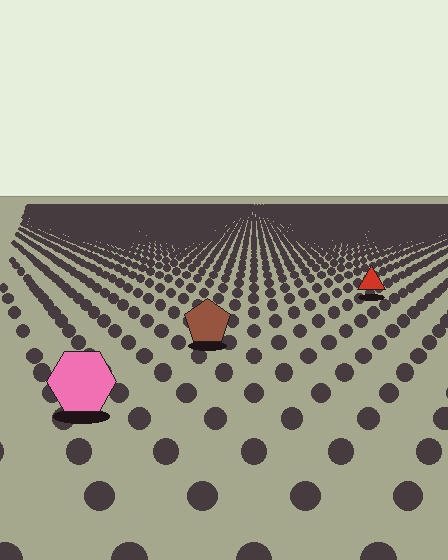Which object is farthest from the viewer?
The red triangle is farthest from the viewer. It appears smaller and the ground texture around it is denser.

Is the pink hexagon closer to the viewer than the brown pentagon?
Yes. The pink hexagon is closer — you can tell from the texture gradient: the ground texture is coarser near it.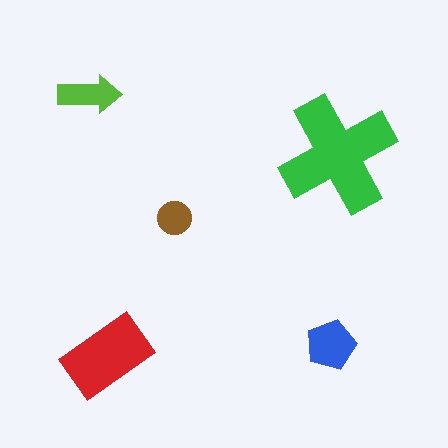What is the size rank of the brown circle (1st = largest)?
5th.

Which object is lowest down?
The red rectangle is bottommost.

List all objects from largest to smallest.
The green cross, the red rectangle, the blue pentagon, the lime arrow, the brown circle.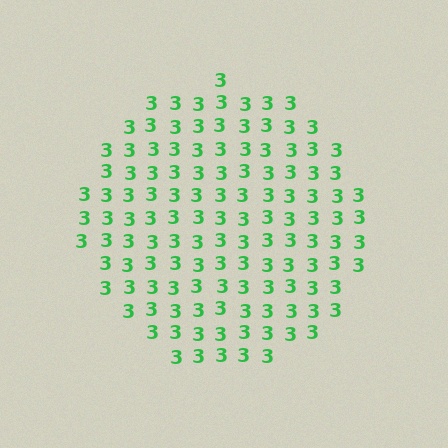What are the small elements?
The small elements are digit 3's.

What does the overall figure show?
The overall figure shows a circle.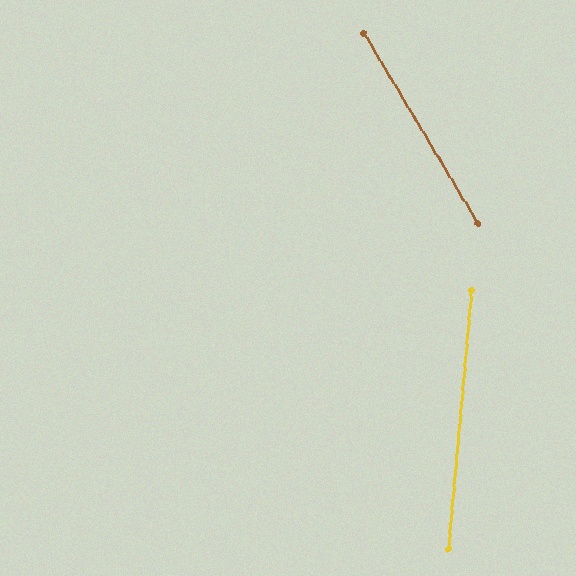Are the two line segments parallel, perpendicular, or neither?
Neither parallel nor perpendicular — they differ by about 36°.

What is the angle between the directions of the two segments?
Approximately 36 degrees.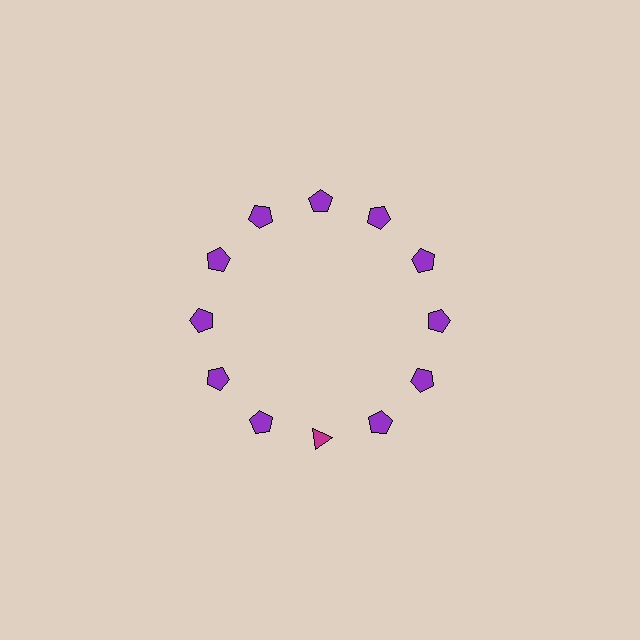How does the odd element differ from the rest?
It differs in both color (magenta instead of purple) and shape (triangle instead of pentagon).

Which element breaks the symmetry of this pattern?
The magenta triangle at roughly the 6 o'clock position breaks the symmetry. All other shapes are purple pentagons.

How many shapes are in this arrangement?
There are 12 shapes arranged in a ring pattern.